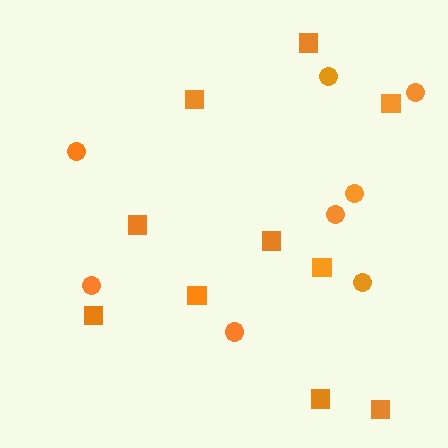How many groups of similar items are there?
There are 2 groups: one group of circles (8) and one group of squares (10).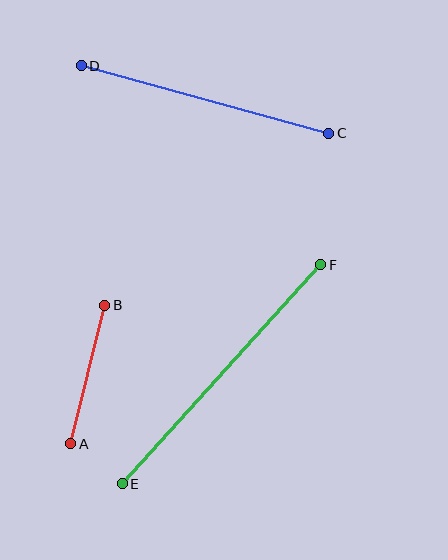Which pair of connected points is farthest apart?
Points E and F are farthest apart.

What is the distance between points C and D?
The distance is approximately 256 pixels.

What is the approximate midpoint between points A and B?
The midpoint is at approximately (88, 374) pixels.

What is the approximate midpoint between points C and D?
The midpoint is at approximately (205, 100) pixels.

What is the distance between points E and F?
The distance is approximately 296 pixels.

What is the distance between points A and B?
The distance is approximately 143 pixels.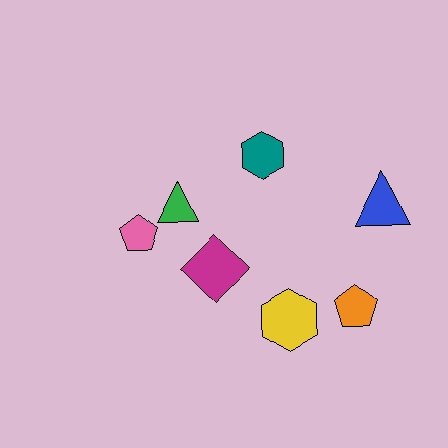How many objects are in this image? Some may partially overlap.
There are 7 objects.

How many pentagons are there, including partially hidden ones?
There are 2 pentagons.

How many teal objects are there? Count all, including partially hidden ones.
There is 1 teal object.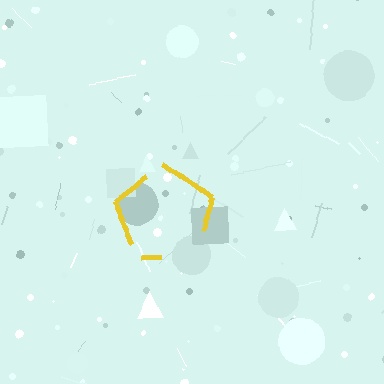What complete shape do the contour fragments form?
The contour fragments form a pentagon.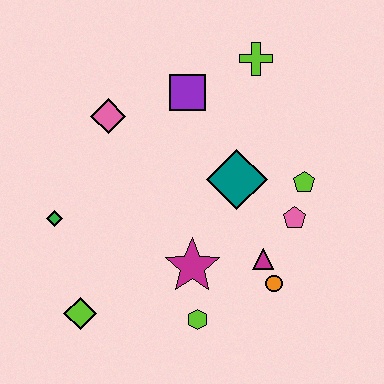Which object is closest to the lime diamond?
The green diamond is closest to the lime diamond.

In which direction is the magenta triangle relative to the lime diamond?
The magenta triangle is to the right of the lime diamond.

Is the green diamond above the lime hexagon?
Yes